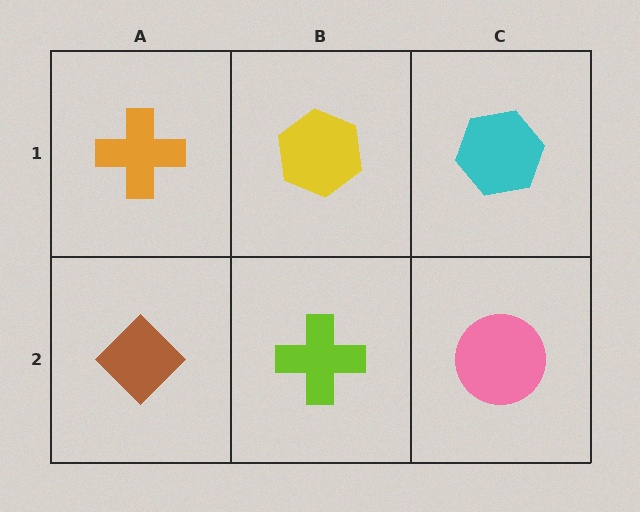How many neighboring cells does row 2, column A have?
2.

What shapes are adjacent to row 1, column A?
A brown diamond (row 2, column A), a yellow hexagon (row 1, column B).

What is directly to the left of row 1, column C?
A yellow hexagon.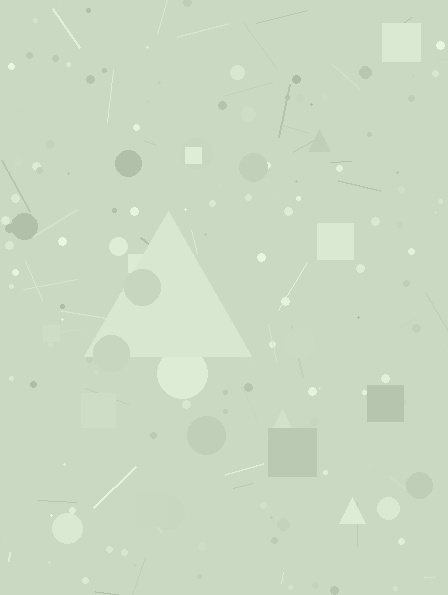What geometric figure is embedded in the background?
A triangle is embedded in the background.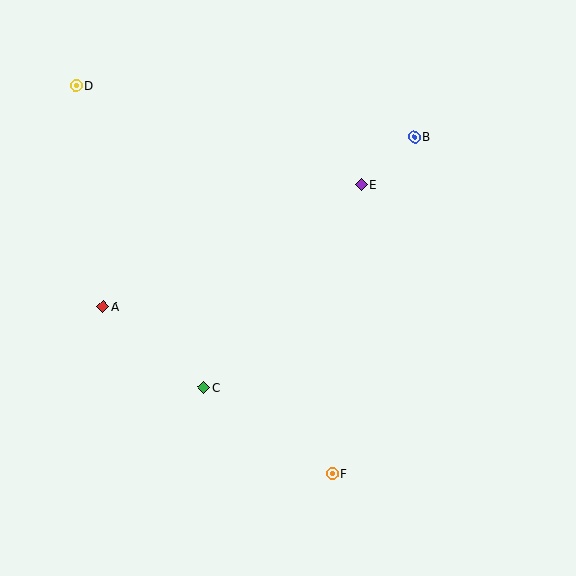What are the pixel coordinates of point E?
Point E is at (361, 185).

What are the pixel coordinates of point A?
Point A is at (103, 307).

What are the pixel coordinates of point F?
Point F is at (332, 474).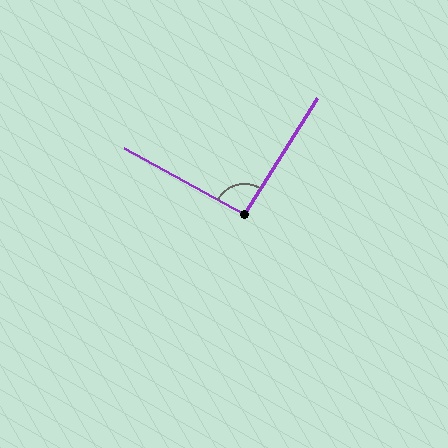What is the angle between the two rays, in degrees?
Approximately 93 degrees.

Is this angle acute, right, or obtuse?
It is approximately a right angle.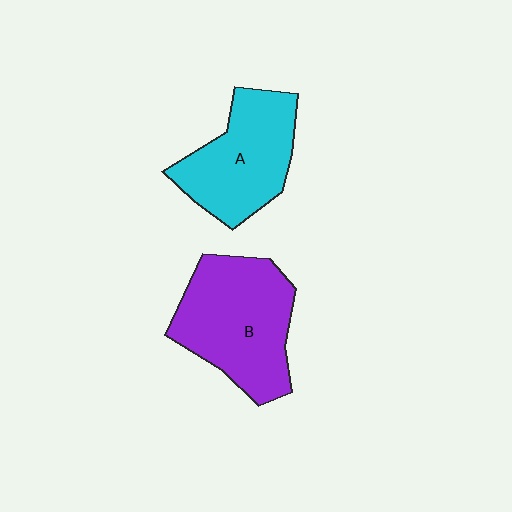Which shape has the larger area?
Shape B (purple).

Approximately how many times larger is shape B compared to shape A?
Approximately 1.2 times.